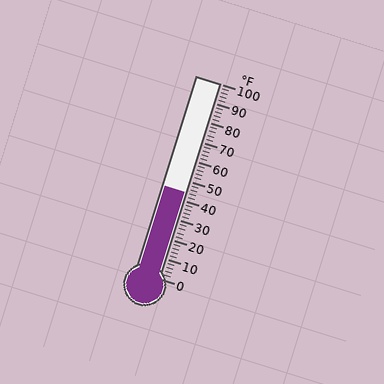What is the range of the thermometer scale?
The thermometer scale ranges from 0°F to 100°F.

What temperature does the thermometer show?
The thermometer shows approximately 44°F.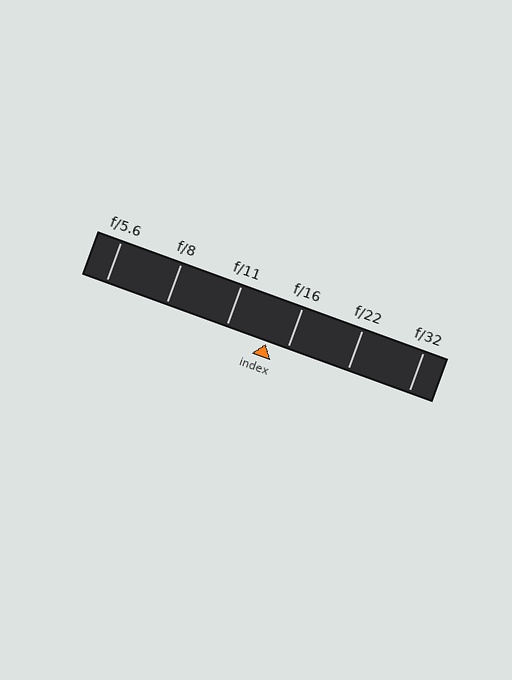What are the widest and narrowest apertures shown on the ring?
The widest aperture shown is f/5.6 and the narrowest is f/32.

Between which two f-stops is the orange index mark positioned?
The index mark is between f/11 and f/16.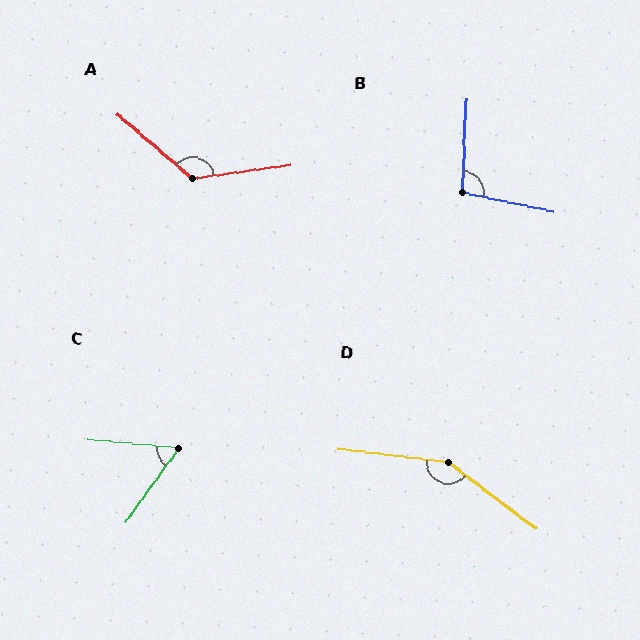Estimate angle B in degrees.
Approximately 99 degrees.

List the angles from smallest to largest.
C (60°), B (99°), A (131°), D (149°).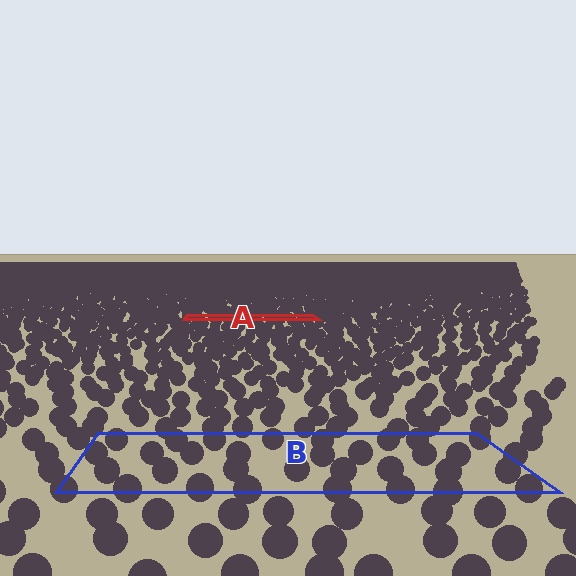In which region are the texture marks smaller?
The texture marks are smaller in region A, because it is farther away.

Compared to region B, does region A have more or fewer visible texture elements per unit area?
Region A has more texture elements per unit area — they are packed more densely because it is farther away.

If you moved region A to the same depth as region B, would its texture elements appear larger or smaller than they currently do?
They would appear larger. At a closer depth, the same texture elements are projected at a bigger on-screen size.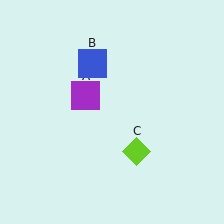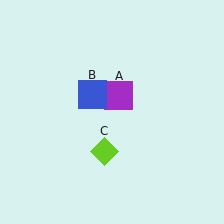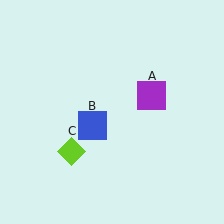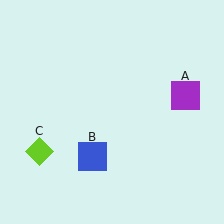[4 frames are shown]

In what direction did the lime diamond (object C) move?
The lime diamond (object C) moved left.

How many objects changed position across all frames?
3 objects changed position: purple square (object A), blue square (object B), lime diamond (object C).